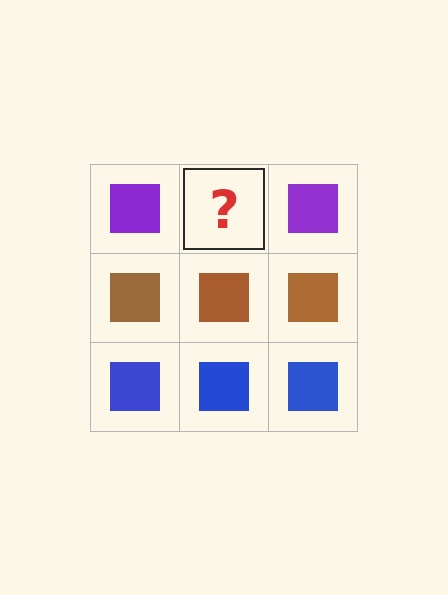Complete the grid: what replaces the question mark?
The question mark should be replaced with a purple square.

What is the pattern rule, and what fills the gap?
The rule is that each row has a consistent color. The gap should be filled with a purple square.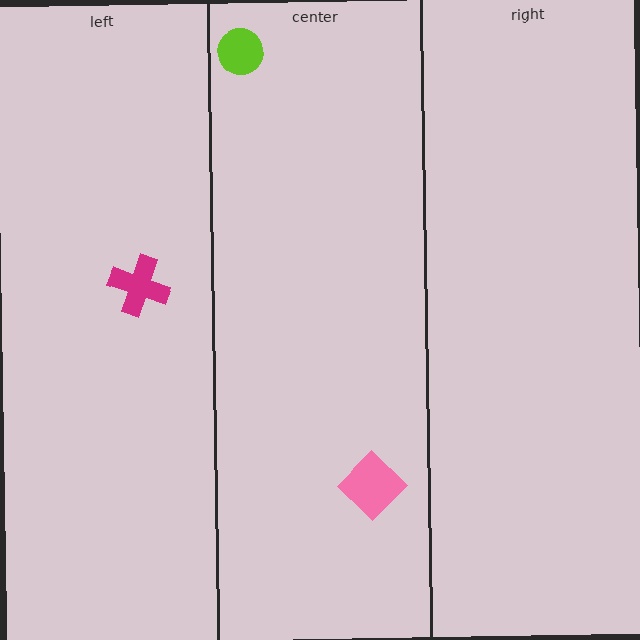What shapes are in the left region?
The magenta cross.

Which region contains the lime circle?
The center region.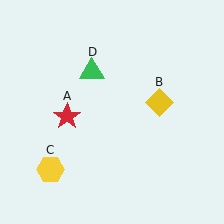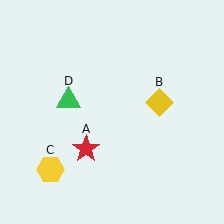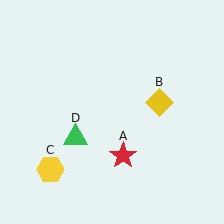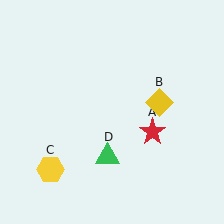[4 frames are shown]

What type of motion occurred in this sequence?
The red star (object A), green triangle (object D) rotated counterclockwise around the center of the scene.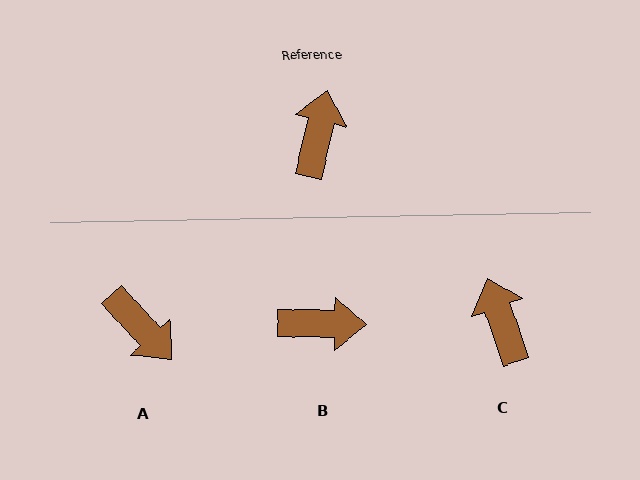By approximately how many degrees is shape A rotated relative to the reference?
Approximately 125 degrees clockwise.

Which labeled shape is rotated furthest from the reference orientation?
A, about 125 degrees away.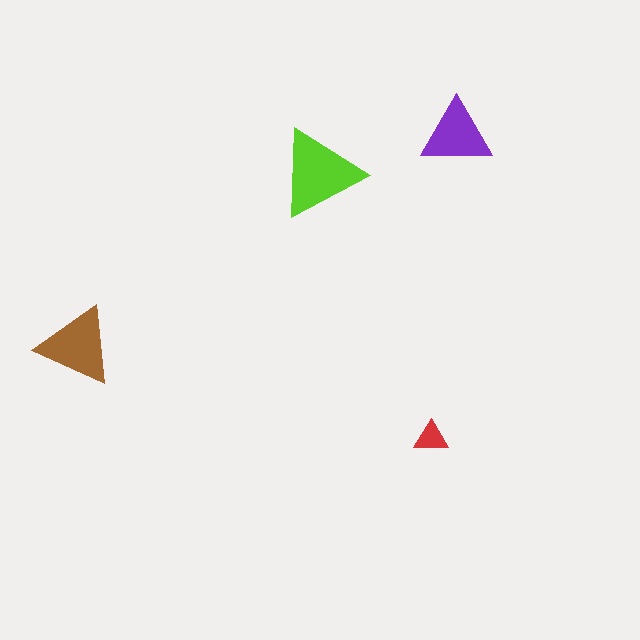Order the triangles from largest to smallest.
the lime one, the brown one, the purple one, the red one.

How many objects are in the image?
There are 4 objects in the image.